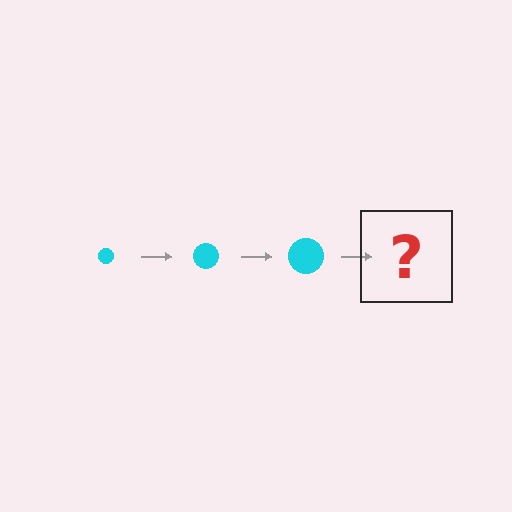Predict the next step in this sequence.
The next step is a cyan circle, larger than the previous one.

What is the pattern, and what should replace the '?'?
The pattern is that the circle gets progressively larger each step. The '?' should be a cyan circle, larger than the previous one.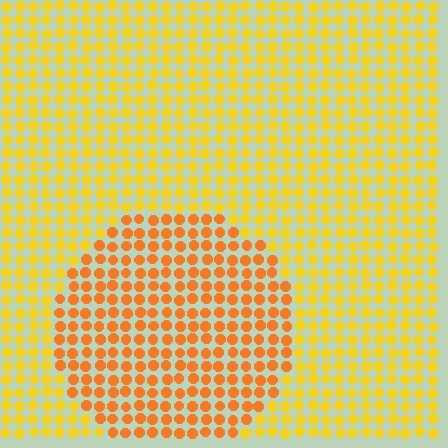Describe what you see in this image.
The image is filled with small yellow elements in a uniform arrangement. A circle-shaped region is visible where the elements are tinted to a slightly different hue, forming a subtle color boundary.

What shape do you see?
I see a circle.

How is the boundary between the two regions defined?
The boundary is defined purely by a slight shift in hue (about 26 degrees). Spacing, size, and orientation are identical on both sides.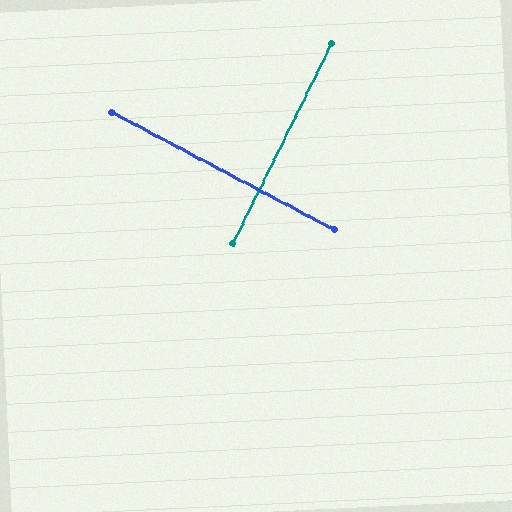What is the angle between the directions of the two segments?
Approximately 88 degrees.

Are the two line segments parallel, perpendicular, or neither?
Perpendicular — they meet at approximately 88°.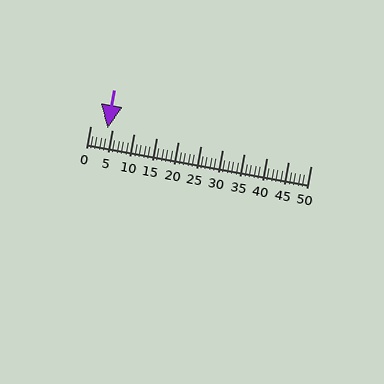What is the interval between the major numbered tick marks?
The major tick marks are spaced 5 units apart.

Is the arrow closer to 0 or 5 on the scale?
The arrow is closer to 5.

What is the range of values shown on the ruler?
The ruler shows values from 0 to 50.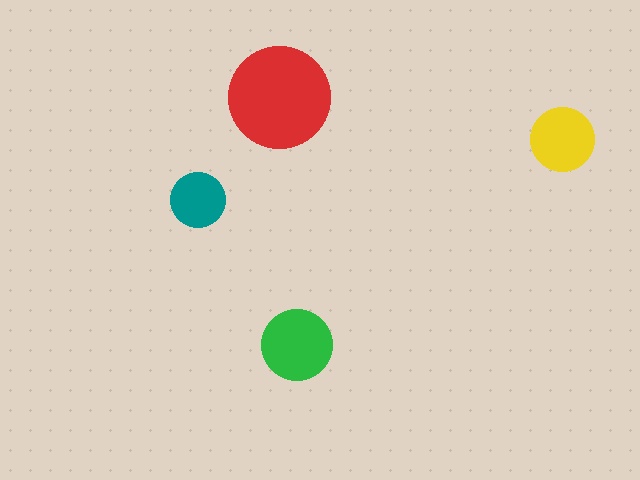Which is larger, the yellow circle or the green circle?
The green one.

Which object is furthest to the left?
The teal circle is leftmost.